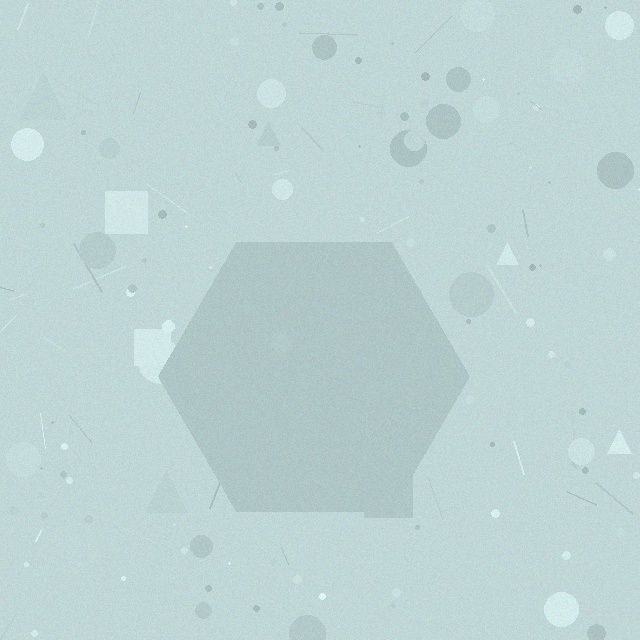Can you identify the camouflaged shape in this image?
The camouflaged shape is a hexagon.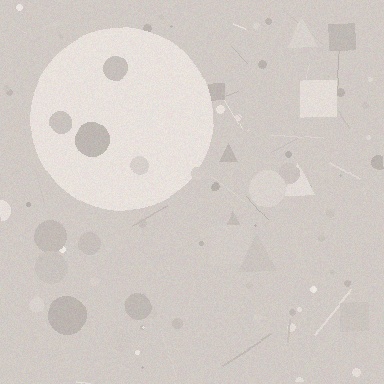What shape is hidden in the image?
A circle is hidden in the image.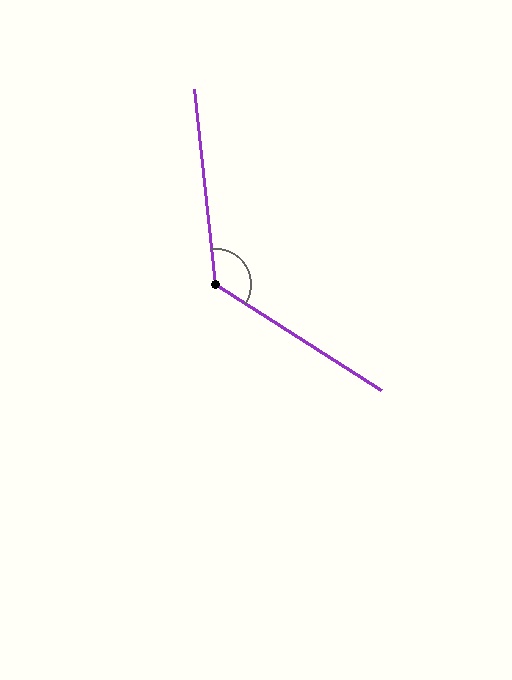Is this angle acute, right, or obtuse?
It is obtuse.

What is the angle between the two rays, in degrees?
Approximately 129 degrees.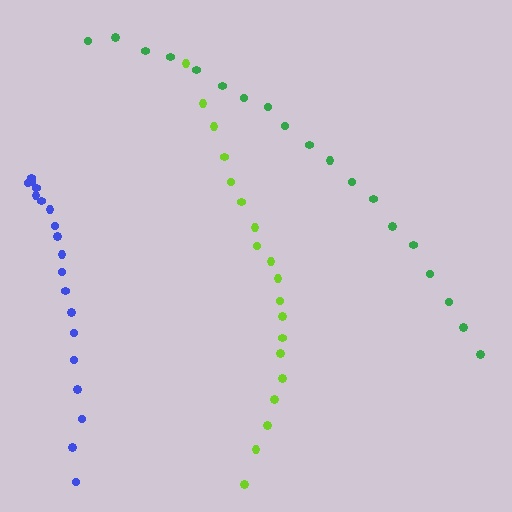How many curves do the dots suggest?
There are 3 distinct paths.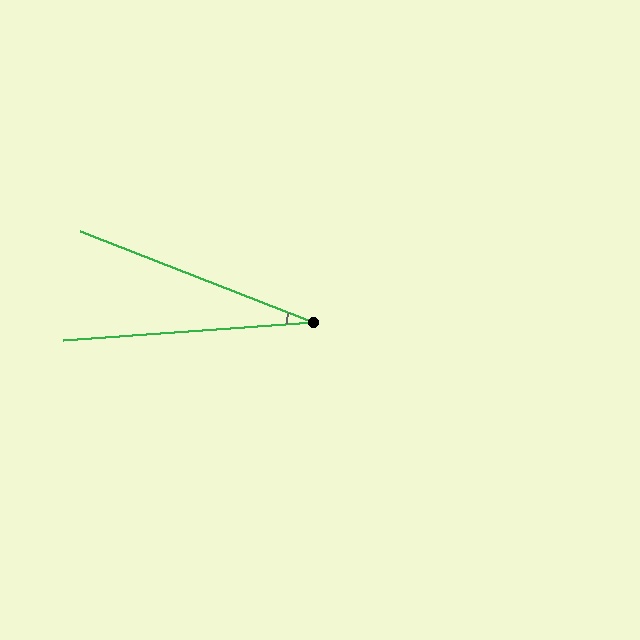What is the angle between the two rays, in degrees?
Approximately 26 degrees.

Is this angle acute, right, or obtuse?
It is acute.